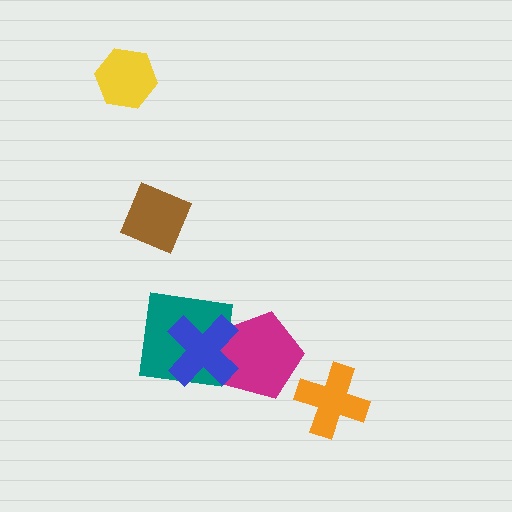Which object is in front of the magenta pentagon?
The blue cross is in front of the magenta pentagon.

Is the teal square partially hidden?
Yes, it is partially covered by another shape.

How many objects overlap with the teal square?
2 objects overlap with the teal square.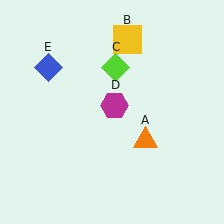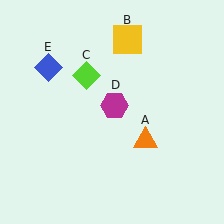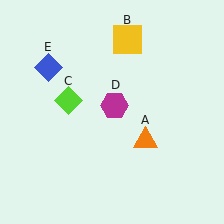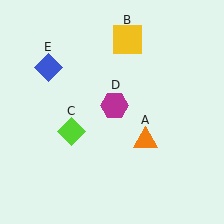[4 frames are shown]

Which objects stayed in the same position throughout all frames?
Orange triangle (object A) and yellow square (object B) and magenta hexagon (object D) and blue diamond (object E) remained stationary.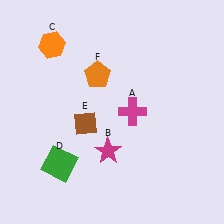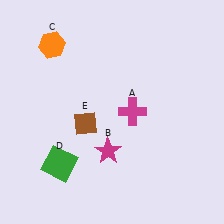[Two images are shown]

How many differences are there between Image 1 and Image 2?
There is 1 difference between the two images.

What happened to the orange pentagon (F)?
The orange pentagon (F) was removed in Image 2. It was in the top-left area of Image 1.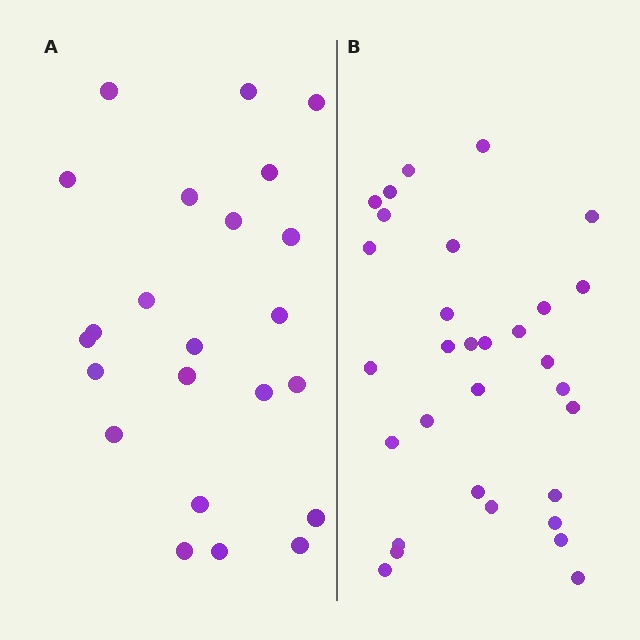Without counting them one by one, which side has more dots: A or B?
Region B (the right region) has more dots.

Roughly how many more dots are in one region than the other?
Region B has roughly 8 or so more dots than region A.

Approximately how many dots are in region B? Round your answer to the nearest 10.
About 30 dots. (The exact count is 31, which rounds to 30.)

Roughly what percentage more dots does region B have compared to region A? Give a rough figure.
About 35% more.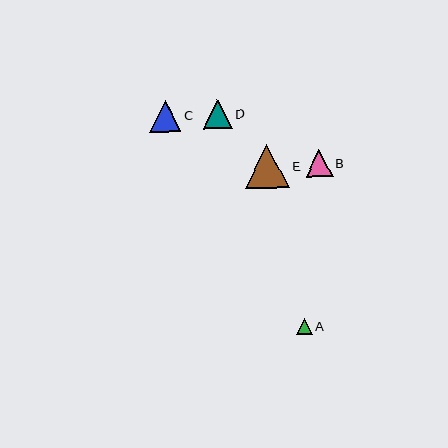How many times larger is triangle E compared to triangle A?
Triangle E is approximately 2.8 times the size of triangle A.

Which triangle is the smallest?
Triangle A is the smallest with a size of approximately 16 pixels.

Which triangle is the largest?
Triangle E is the largest with a size of approximately 45 pixels.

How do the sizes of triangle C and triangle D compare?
Triangle C and triangle D are approximately the same size.